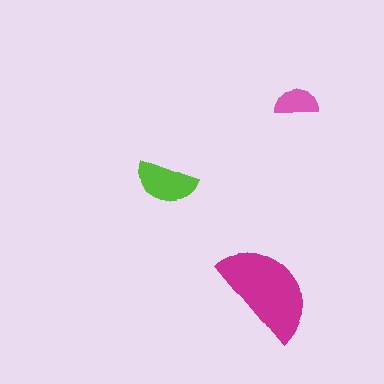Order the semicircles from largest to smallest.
the magenta one, the lime one, the pink one.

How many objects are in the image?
There are 3 objects in the image.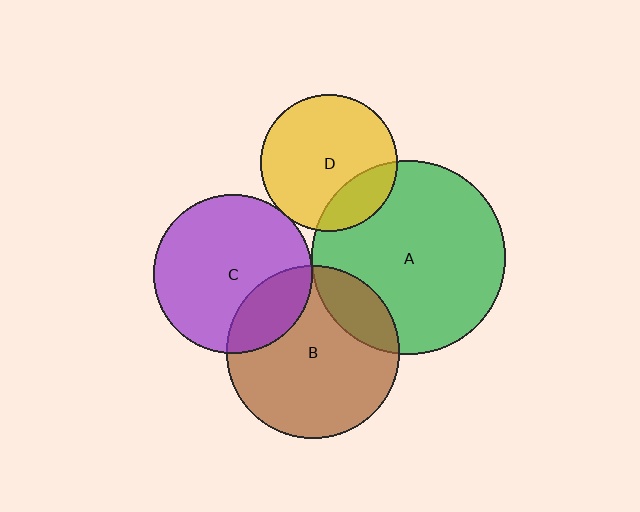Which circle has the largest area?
Circle A (green).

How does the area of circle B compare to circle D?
Approximately 1.6 times.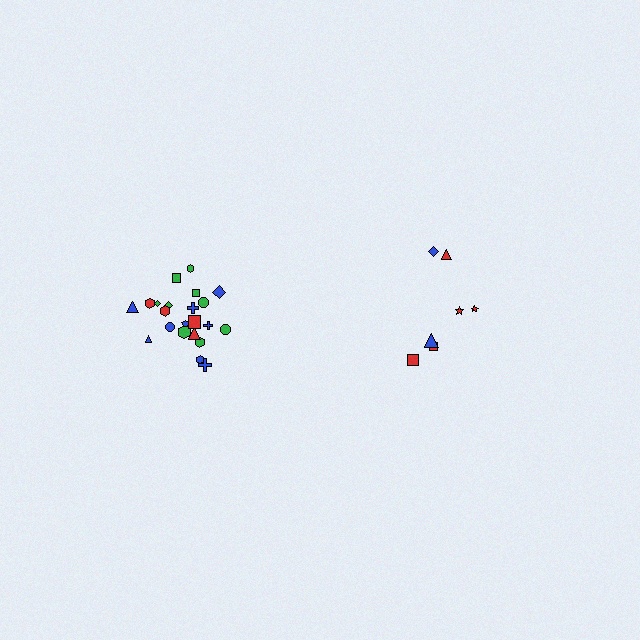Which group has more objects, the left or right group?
The left group.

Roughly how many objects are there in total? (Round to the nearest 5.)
Roughly 30 objects in total.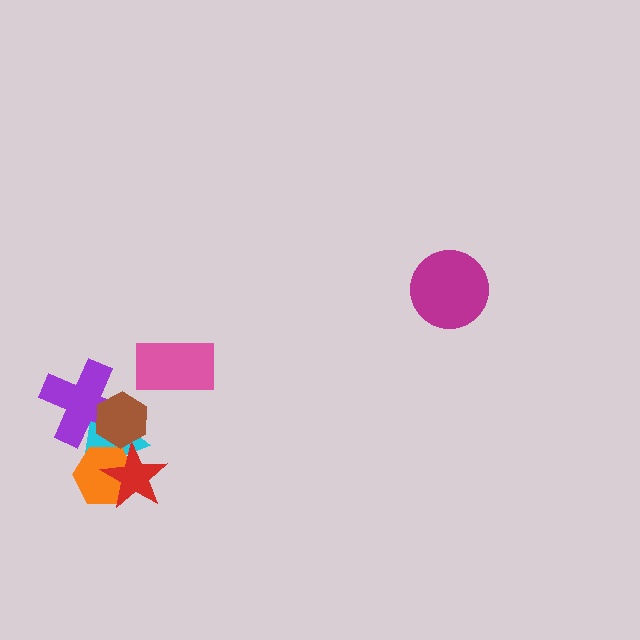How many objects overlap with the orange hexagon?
2 objects overlap with the orange hexagon.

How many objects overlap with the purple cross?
2 objects overlap with the purple cross.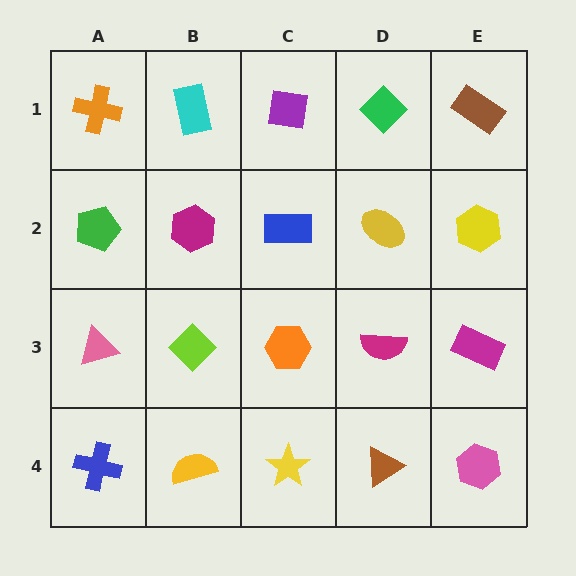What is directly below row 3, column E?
A pink hexagon.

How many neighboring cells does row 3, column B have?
4.